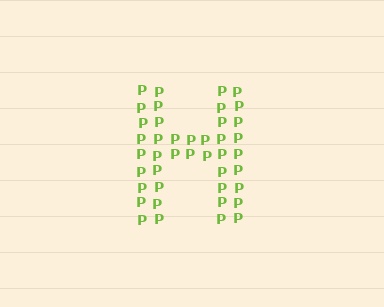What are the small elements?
The small elements are letter P's.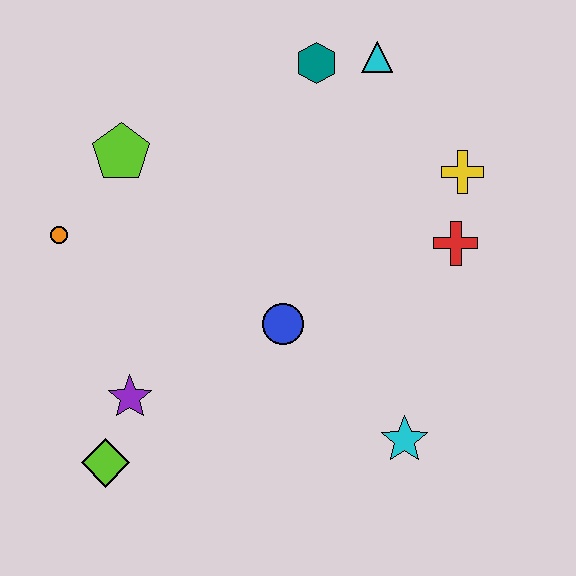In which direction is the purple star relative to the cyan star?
The purple star is to the left of the cyan star.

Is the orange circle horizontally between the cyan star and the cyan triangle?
No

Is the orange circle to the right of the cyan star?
No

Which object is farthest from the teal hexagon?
The lime diamond is farthest from the teal hexagon.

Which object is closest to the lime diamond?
The purple star is closest to the lime diamond.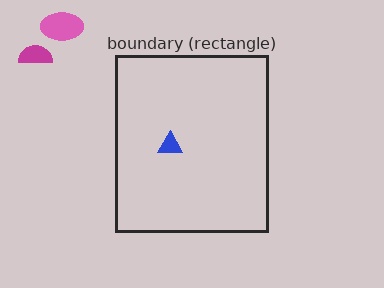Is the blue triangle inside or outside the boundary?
Inside.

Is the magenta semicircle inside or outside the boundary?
Outside.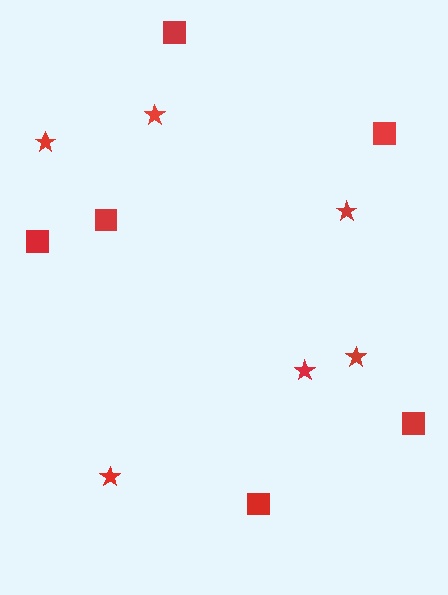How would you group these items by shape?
There are 2 groups: one group of stars (6) and one group of squares (6).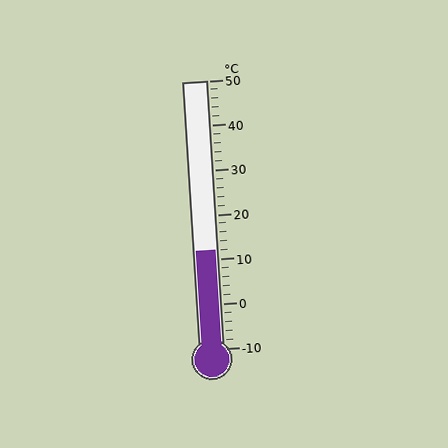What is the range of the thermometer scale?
The thermometer scale ranges from -10°C to 50°C.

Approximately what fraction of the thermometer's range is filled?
The thermometer is filled to approximately 35% of its range.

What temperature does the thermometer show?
The thermometer shows approximately 12°C.